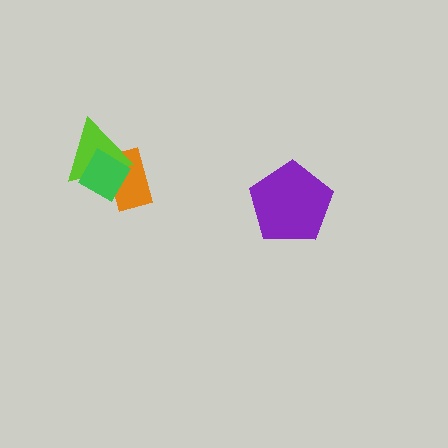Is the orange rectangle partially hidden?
Yes, it is partially covered by another shape.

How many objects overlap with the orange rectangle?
2 objects overlap with the orange rectangle.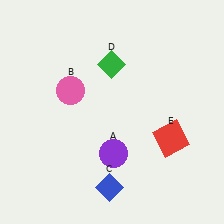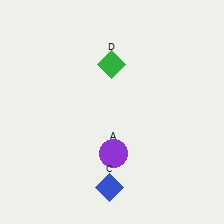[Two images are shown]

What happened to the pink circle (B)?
The pink circle (B) was removed in Image 2. It was in the top-left area of Image 1.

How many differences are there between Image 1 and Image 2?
There are 2 differences between the two images.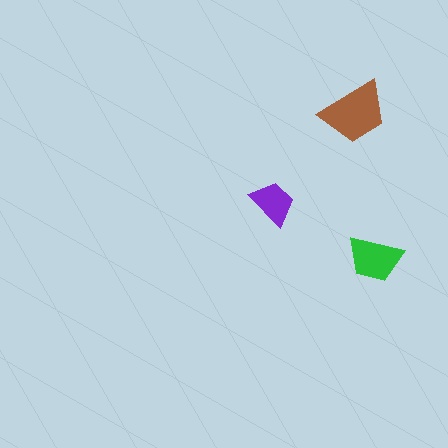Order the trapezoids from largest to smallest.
the brown one, the green one, the purple one.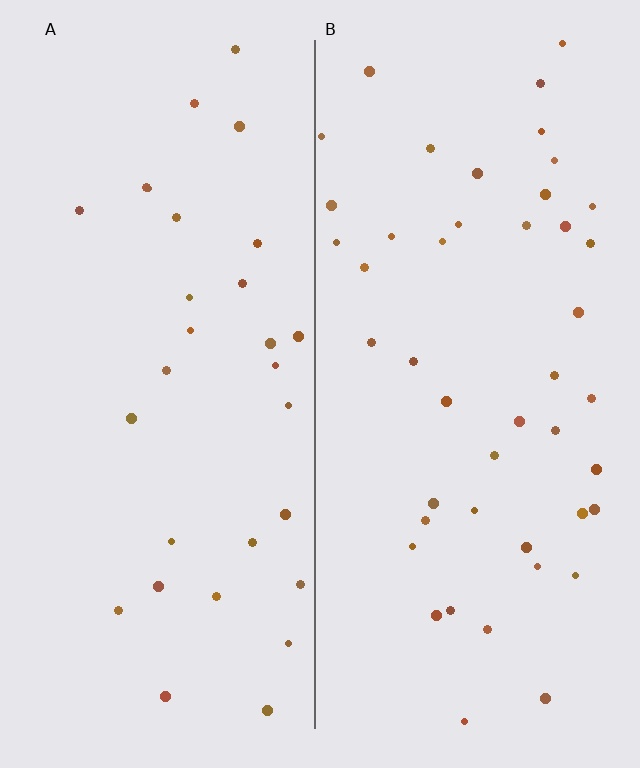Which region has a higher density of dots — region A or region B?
B (the right).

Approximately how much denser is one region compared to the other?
Approximately 1.5× — region B over region A.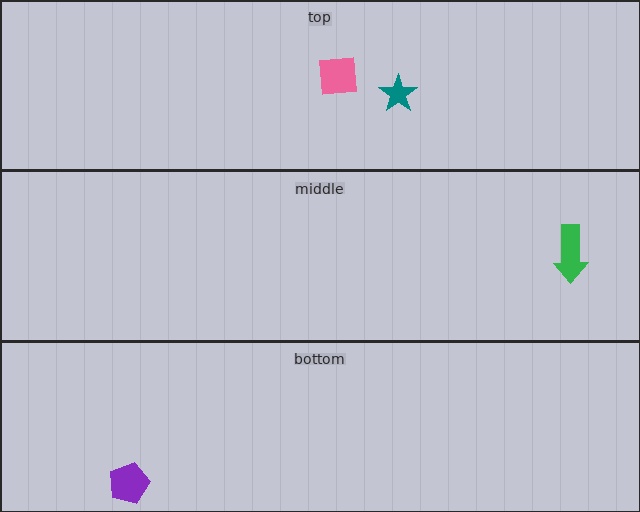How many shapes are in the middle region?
1.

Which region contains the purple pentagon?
The bottom region.